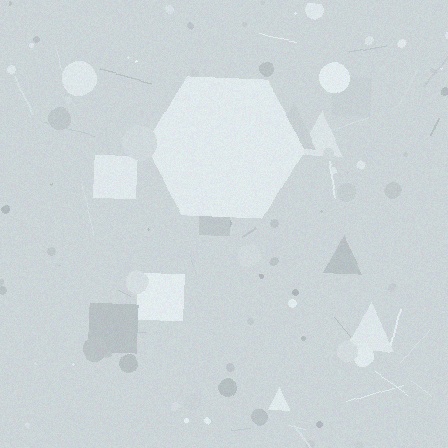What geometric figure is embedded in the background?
A hexagon is embedded in the background.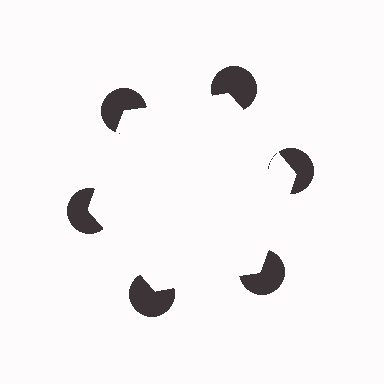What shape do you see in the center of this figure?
An illusory hexagon — its edges are inferred from the aligned wedge cuts in the pac-man discs, not physically drawn.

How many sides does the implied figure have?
6 sides.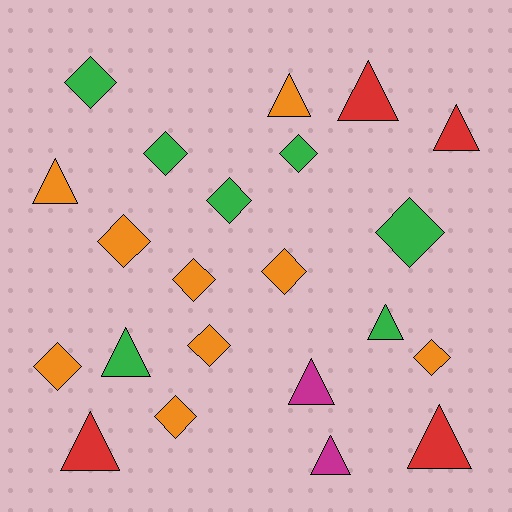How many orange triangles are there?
There are 2 orange triangles.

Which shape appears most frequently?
Diamond, with 12 objects.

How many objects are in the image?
There are 22 objects.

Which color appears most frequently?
Orange, with 9 objects.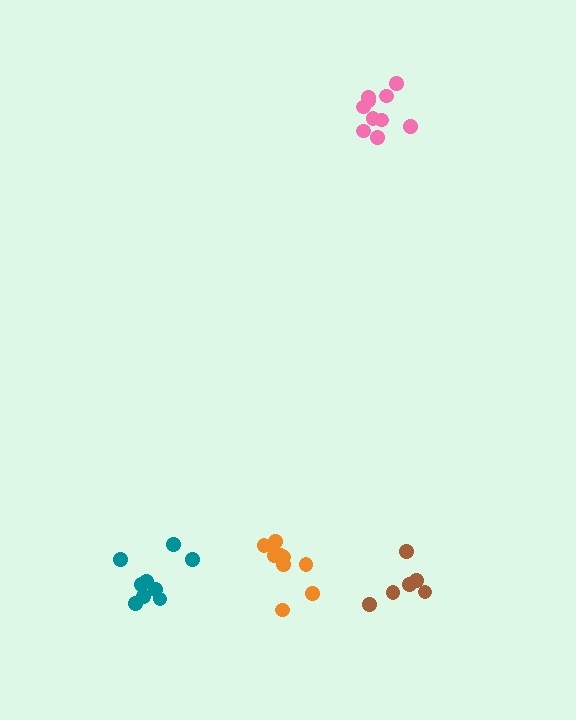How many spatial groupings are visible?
There are 4 spatial groupings.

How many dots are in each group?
Group 1: 10 dots, Group 2: 6 dots, Group 3: 9 dots, Group 4: 11 dots (36 total).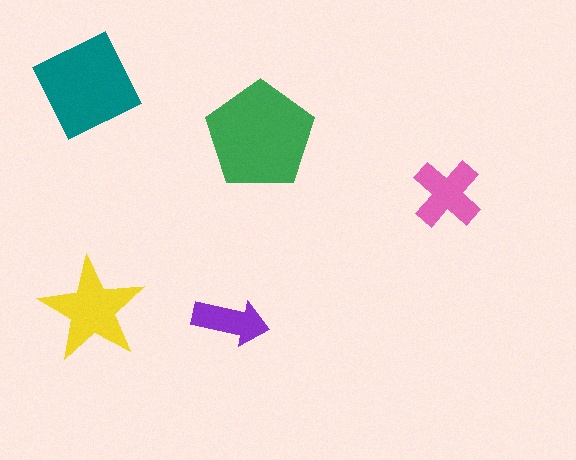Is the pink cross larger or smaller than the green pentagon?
Smaller.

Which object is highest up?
The teal square is topmost.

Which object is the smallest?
The purple arrow.